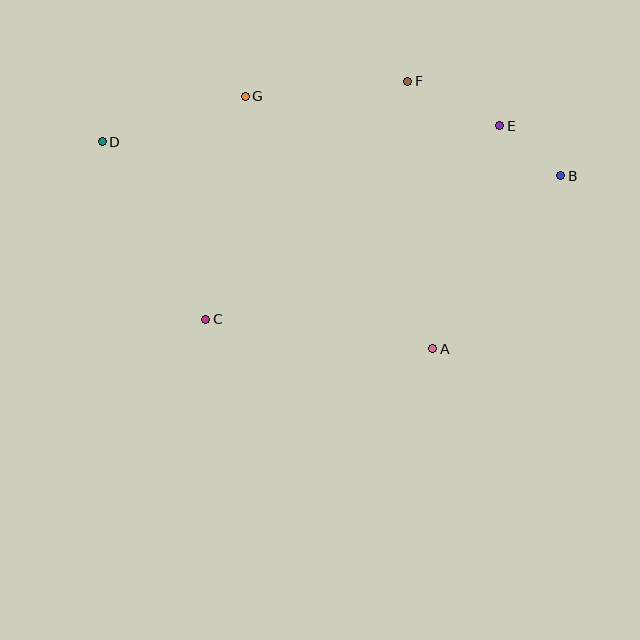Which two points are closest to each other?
Points B and E are closest to each other.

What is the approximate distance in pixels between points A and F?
The distance between A and F is approximately 269 pixels.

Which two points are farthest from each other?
Points B and D are farthest from each other.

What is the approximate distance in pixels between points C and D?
The distance between C and D is approximately 205 pixels.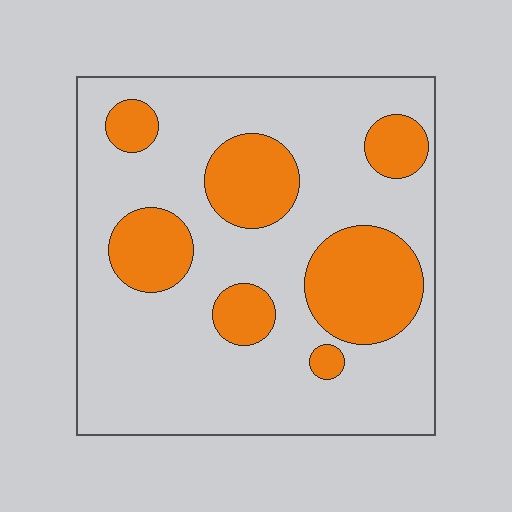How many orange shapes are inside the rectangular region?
7.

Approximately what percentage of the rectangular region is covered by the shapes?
Approximately 25%.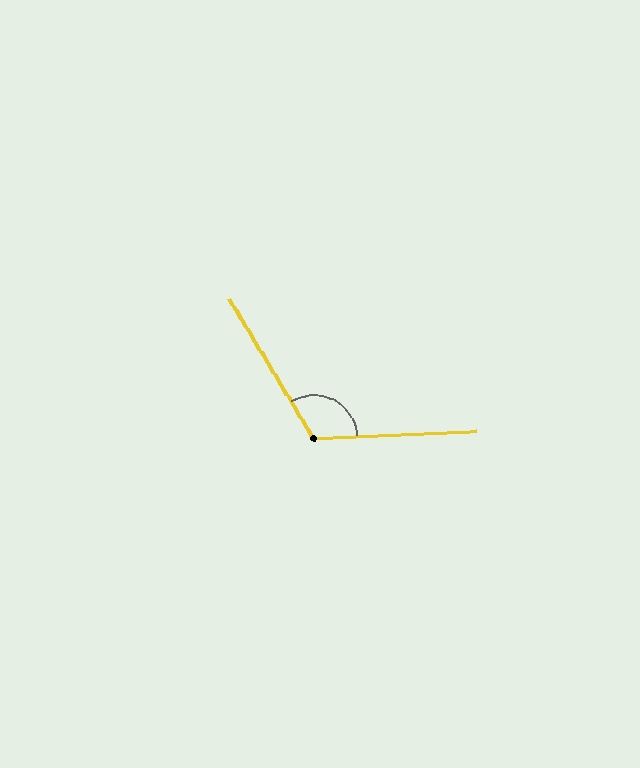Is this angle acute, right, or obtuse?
It is obtuse.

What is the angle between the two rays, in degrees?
Approximately 118 degrees.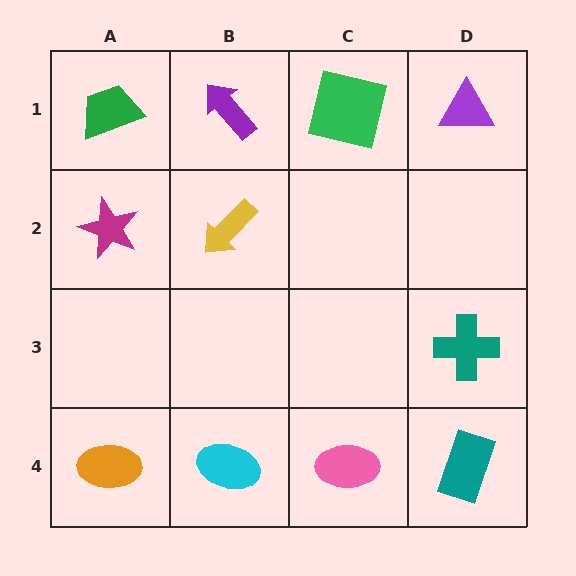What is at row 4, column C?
A pink ellipse.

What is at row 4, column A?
An orange ellipse.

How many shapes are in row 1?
4 shapes.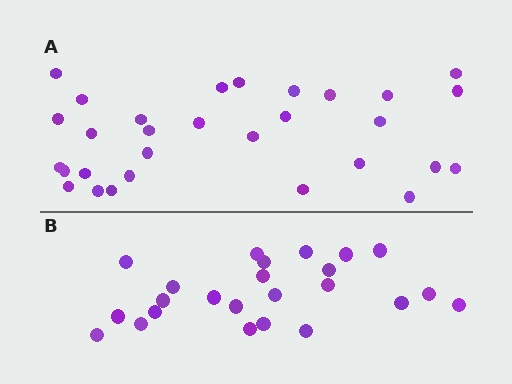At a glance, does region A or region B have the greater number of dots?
Region A (the top region) has more dots.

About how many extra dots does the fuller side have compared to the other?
Region A has about 6 more dots than region B.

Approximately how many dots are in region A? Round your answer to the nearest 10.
About 30 dots.